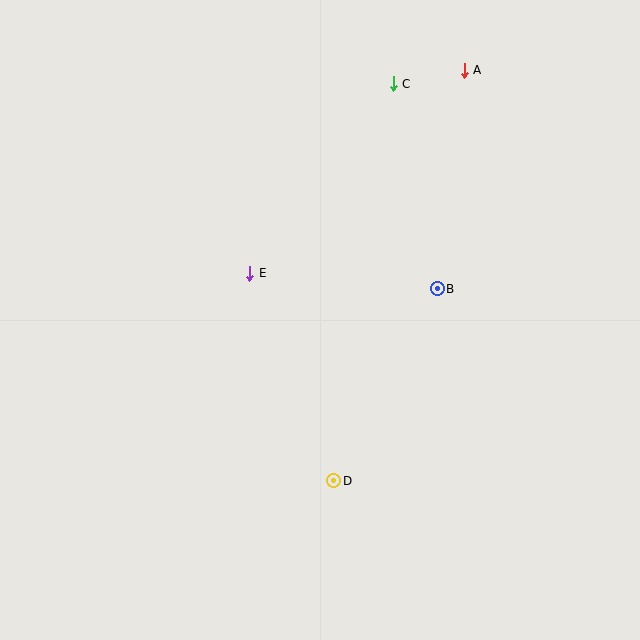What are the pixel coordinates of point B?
Point B is at (437, 289).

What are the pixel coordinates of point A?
Point A is at (464, 70).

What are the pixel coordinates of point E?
Point E is at (250, 273).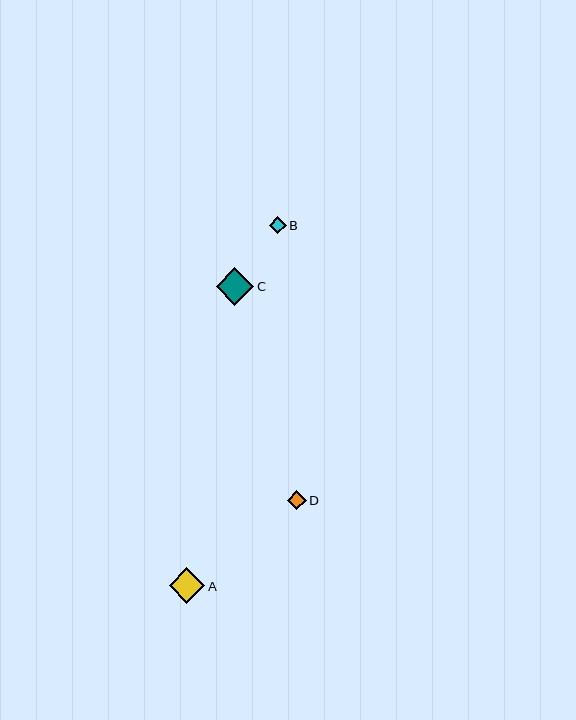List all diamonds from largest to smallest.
From largest to smallest: C, A, D, B.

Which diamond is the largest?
Diamond C is the largest with a size of approximately 38 pixels.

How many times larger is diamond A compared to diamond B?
Diamond A is approximately 2.0 times the size of diamond B.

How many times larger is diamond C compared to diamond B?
Diamond C is approximately 2.2 times the size of diamond B.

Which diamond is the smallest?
Diamond B is the smallest with a size of approximately 17 pixels.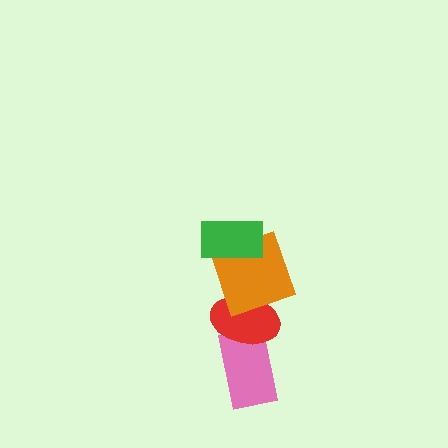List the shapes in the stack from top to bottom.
From top to bottom: the green rectangle, the orange square, the red ellipse, the pink rectangle.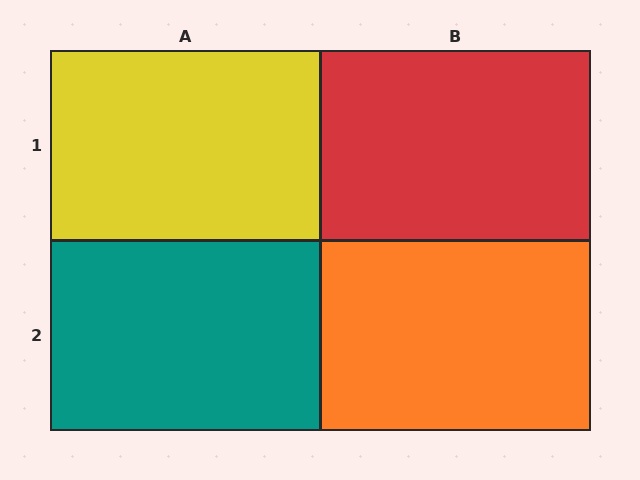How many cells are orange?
1 cell is orange.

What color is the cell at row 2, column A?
Teal.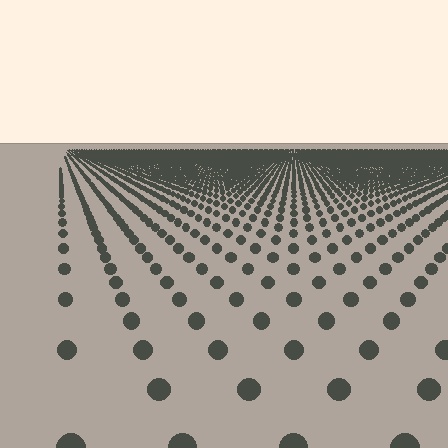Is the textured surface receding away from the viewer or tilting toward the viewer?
The surface is receding away from the viewer. Texture elements get smaller and denser toward the top.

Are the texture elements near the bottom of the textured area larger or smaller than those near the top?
Larger. Near the bottom, elements are closer to the viewer and appear at a bigger on-screen size.